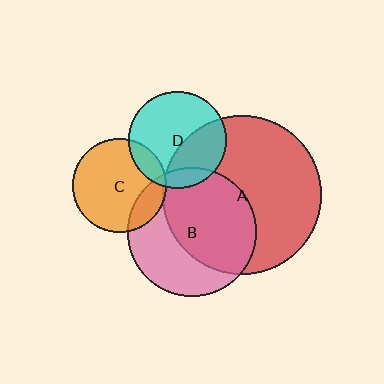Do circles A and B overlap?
Yes.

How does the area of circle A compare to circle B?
Approximately 1.5 times.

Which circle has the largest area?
Circle A (red).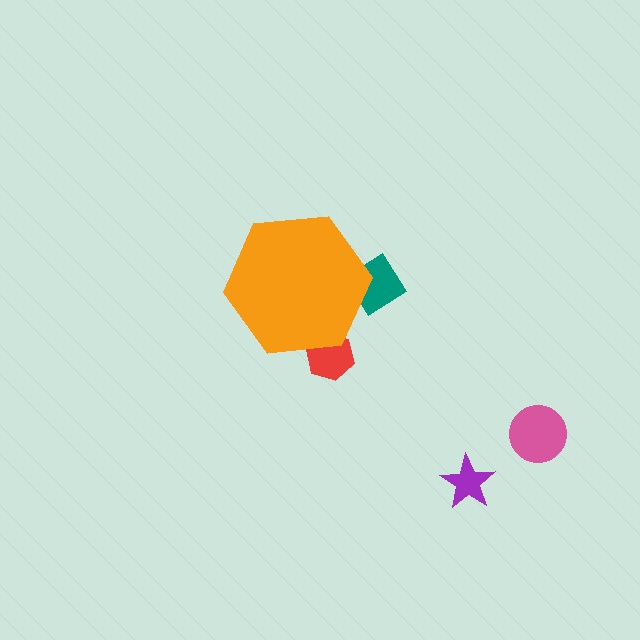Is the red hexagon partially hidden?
Yes, the red hexagon is partially hidden behind the orange hexagon.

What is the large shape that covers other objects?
An orange hexagon.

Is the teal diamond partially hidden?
Yes, the teal diamond is partially hidden behind the orange hexagon.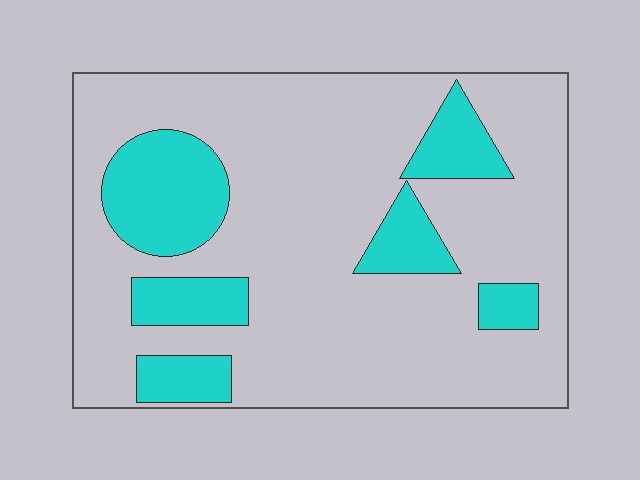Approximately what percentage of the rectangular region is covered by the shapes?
Approximately 20%.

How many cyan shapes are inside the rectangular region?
6.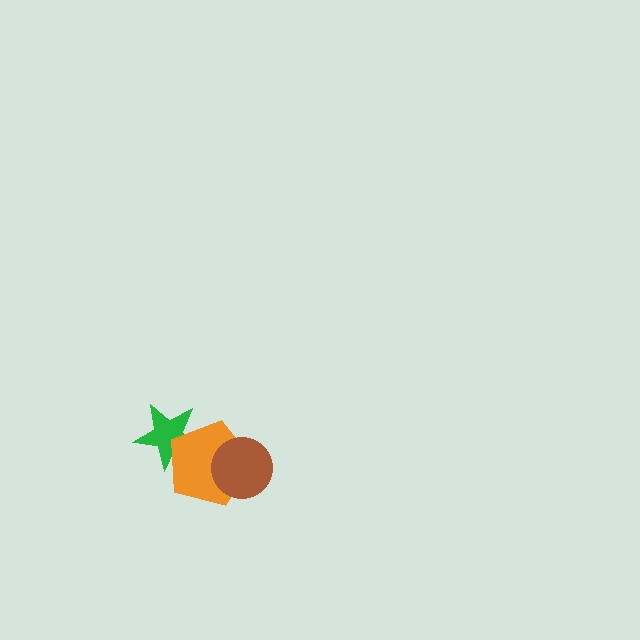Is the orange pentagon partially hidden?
Yes, it is partially covered by another shape.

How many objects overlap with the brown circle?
1 object overlaps with the brown circle.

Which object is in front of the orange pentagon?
The brown circle is in front of the orange pentagon.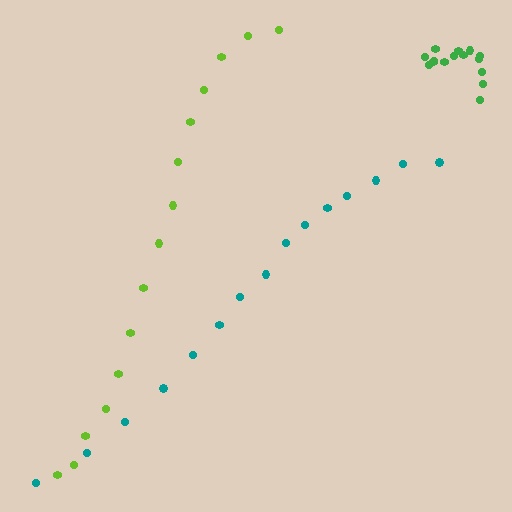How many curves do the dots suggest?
There are 3 distinct paths.